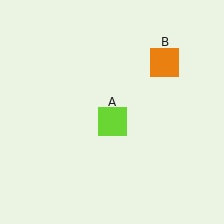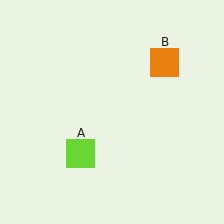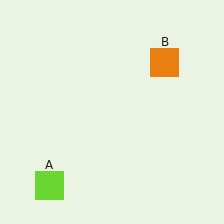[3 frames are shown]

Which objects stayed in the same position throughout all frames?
Orange square (object B) remained stationary.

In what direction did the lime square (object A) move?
The lime square (object A) moved down and to the left.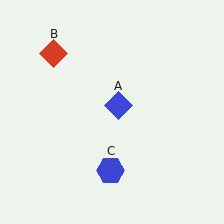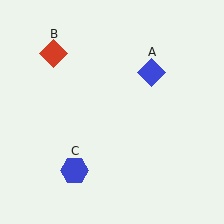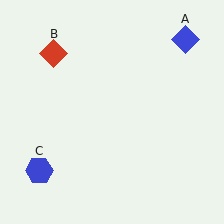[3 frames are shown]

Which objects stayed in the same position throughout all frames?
Red diamond (object B) remained stationary.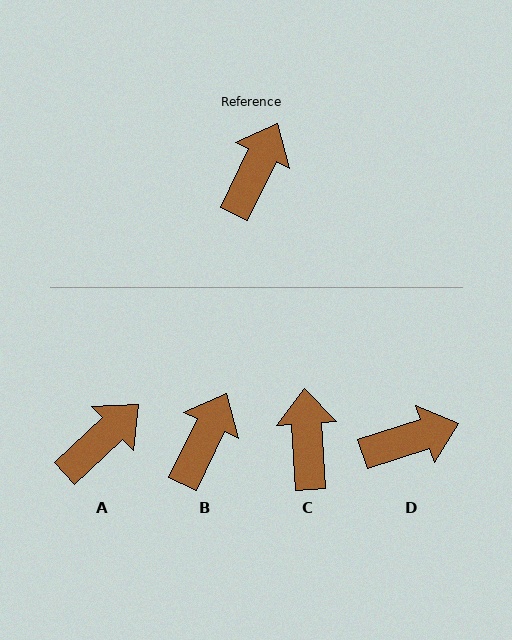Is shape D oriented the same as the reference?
No, it is off by about 46 degrees.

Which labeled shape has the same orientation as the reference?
B.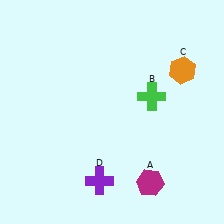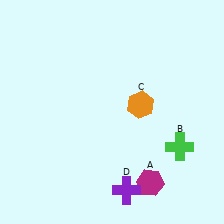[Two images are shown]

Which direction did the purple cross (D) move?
The purple cross (D) moved right.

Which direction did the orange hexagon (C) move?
The orange hexagon (C) moved left.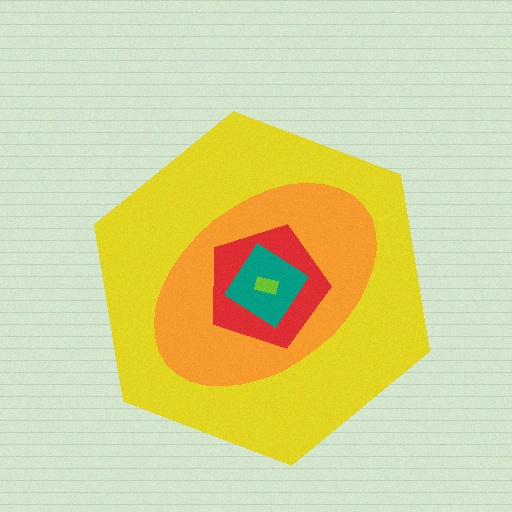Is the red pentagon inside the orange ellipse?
Yes.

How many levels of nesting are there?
5.